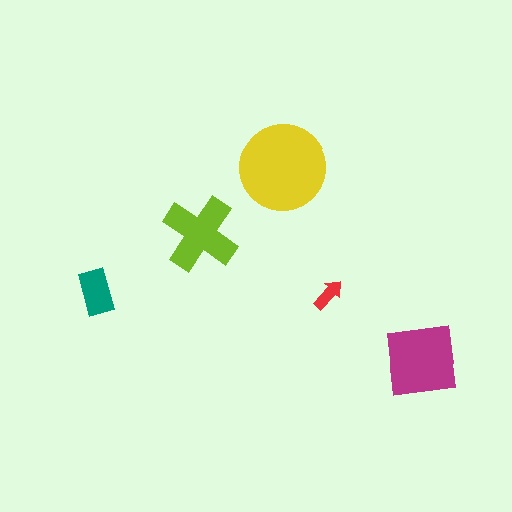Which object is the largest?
The yellow circle.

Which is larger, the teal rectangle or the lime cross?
The lime cross.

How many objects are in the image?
There are 5 objects in the image.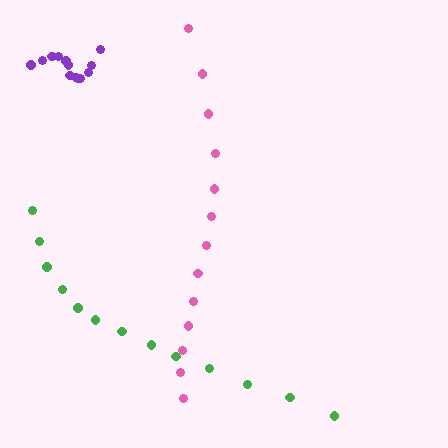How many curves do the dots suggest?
There are 3 distinct paths.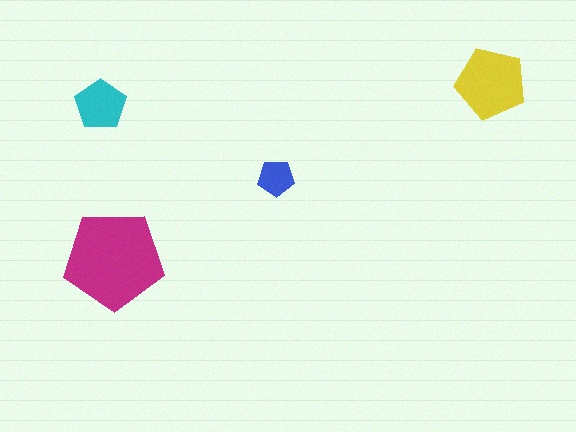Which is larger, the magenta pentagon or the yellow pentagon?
The magenta one.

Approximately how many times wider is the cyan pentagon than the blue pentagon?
About 1.5 times wider.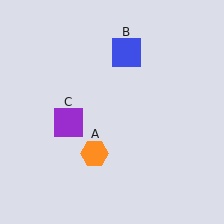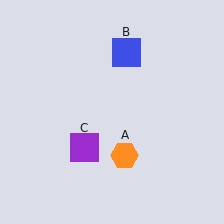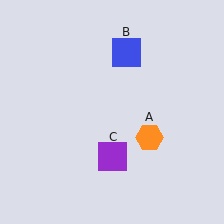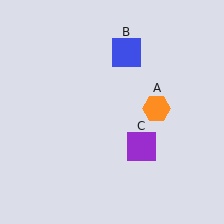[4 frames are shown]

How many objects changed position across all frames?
2 objects changed position: orange hexagon (object A), purple square (object C).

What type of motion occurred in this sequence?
The orange hexagon (object A), purple square (object C) rotated counterclockwise around the center of the scene.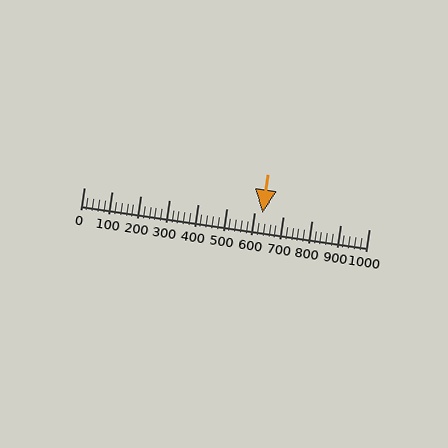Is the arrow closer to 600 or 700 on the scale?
The arrow is closer to 600.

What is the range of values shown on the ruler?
The ruler shows values from 0 to 1000.